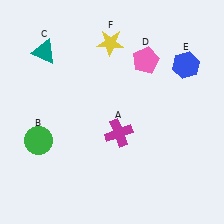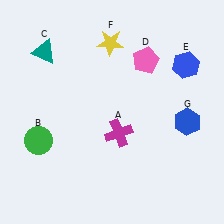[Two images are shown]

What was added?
A blue hexagon (G) was added in Image 2.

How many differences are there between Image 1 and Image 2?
There is 1 difference between the two images.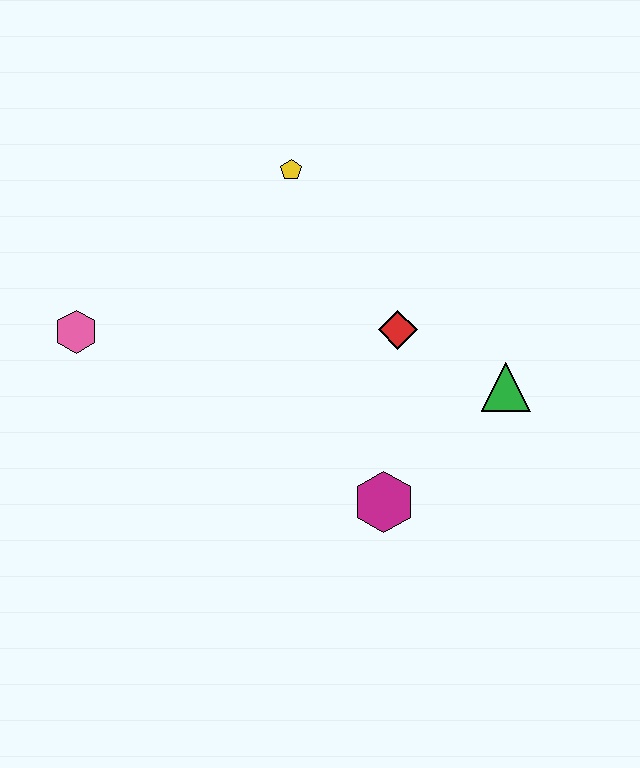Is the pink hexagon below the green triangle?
No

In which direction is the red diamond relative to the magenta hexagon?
The red diamond is above the magenta hexagon.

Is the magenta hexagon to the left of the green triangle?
Yes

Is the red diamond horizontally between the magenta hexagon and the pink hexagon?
No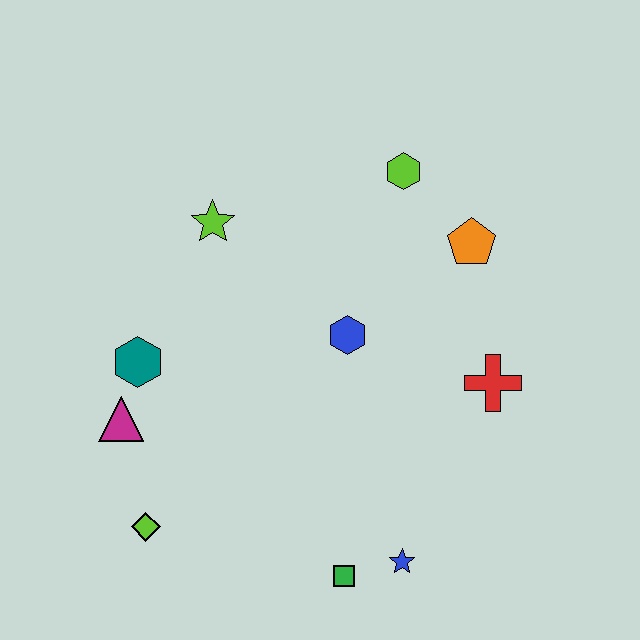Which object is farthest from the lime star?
The blue star is farthest from the lime star.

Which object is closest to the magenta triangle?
The teal hexagon is closest to the magenta triangle.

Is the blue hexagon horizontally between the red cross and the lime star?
Yes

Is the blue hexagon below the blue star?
No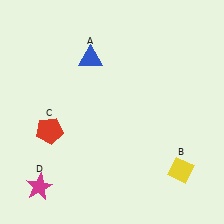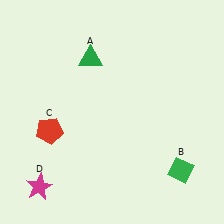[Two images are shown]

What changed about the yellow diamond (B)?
In Image 1, B is yellow. In Image 2, it changed to green.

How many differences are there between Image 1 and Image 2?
There are 2 differences between the two images.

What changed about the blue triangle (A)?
In Image 1, A is blue. In Image 2, it changed to green.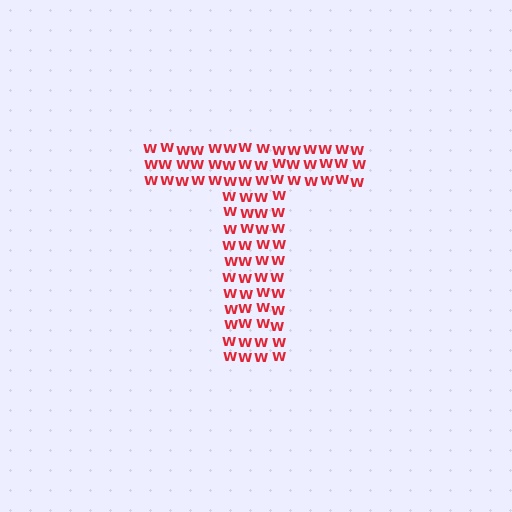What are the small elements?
The small elements are letter W's.